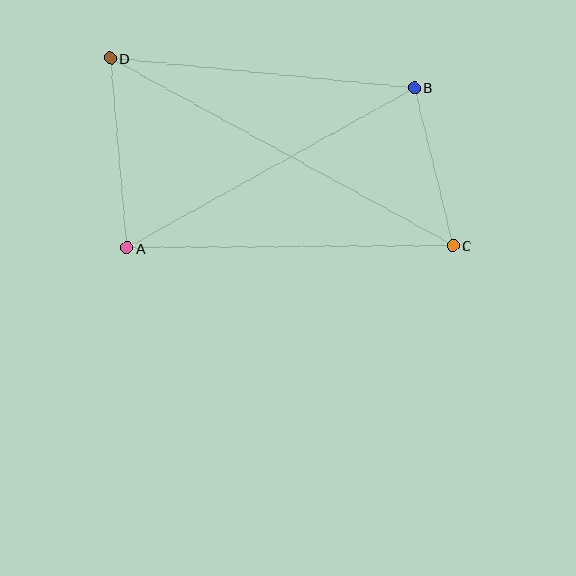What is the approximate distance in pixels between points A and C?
The distance between A and C is approximately 326 pixels.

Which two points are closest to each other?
Points B and C are closest to each other.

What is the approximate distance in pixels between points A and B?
The distance between A and B is approximately 329 pixels.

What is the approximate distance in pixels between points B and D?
The distance between B and D is approximately 305 pixels.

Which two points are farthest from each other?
Points C and D are farthest from each other.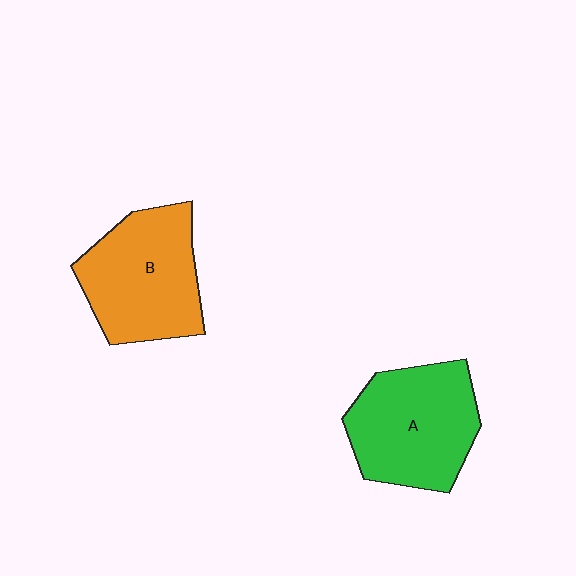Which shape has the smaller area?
Shape B (orange).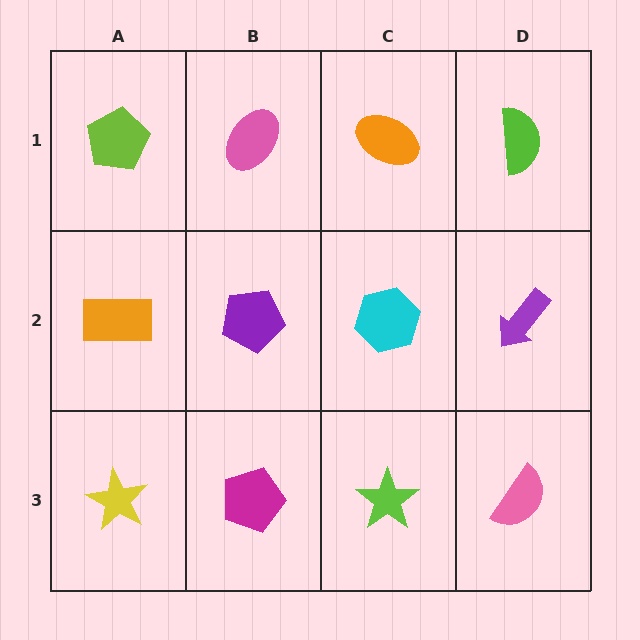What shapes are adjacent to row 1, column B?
A purple pentagon (row 2, column B), a lime pentagon (row 1, column A), an orange ellipse (row 1, column C).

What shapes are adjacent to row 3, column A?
An orange rectangle (row 2, column A), a magenta pentagon (row 3, column B).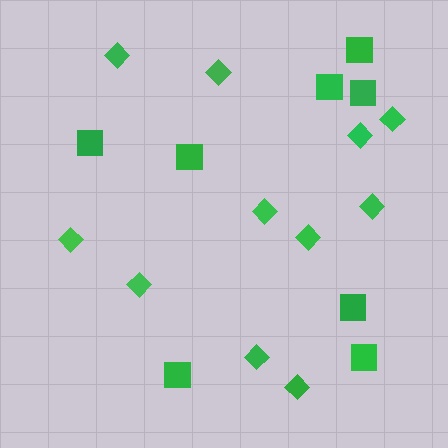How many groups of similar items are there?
There are 2 groups: one group of diamonds (11) and one group of squares (8).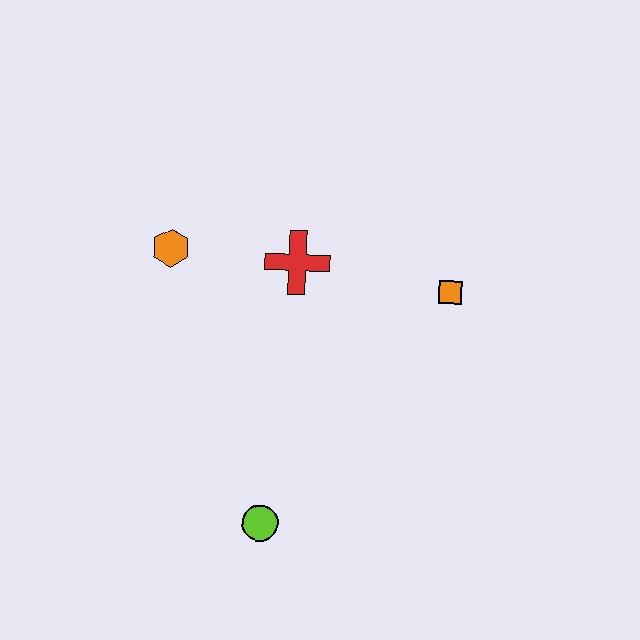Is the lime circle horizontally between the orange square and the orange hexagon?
Yes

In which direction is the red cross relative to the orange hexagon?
The red cross is to the right of the orange hexagon.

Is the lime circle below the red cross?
Yes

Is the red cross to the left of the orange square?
Yes